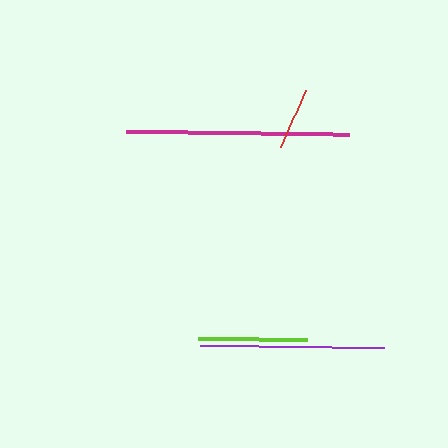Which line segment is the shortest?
The red line is the shortest at approximately 62 pixels.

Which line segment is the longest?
The magenta line is the longest at approximately 223 pixels.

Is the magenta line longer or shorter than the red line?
The magenta line is longer than the red line.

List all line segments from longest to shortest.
From longest to shortest: magenta, purple, lime, red.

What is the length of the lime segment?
The lime segment is approximately 109 pixels long.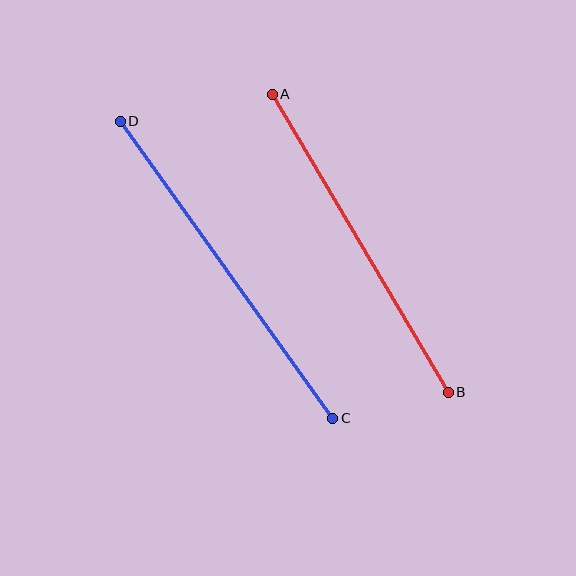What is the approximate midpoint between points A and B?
The midpoint is at approximately (360, 243) pixels.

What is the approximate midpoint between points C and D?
The midpoint is at approximately (226, 270) pixels.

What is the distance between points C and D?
The distance is approximately 365 pixels.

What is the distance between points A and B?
The distance is approximately 346 pixels.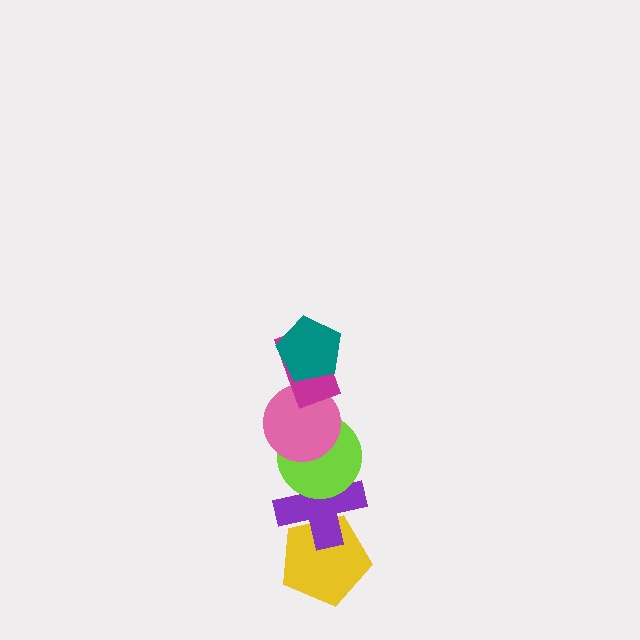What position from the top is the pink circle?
The pink circle is 3rd from the top.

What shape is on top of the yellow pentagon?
The purple cross is on top of the yellow pentagon.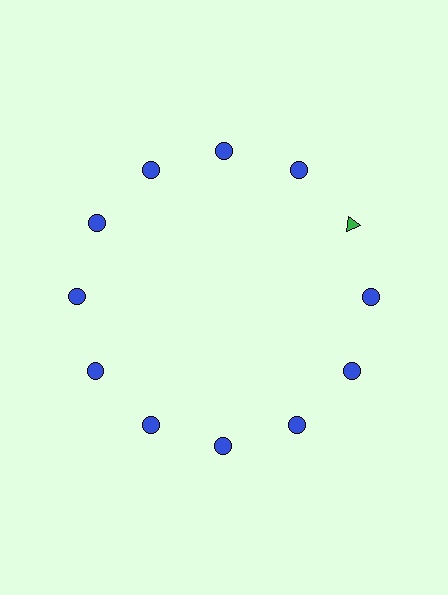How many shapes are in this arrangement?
There are 12 shapes arranged in a ring pattern.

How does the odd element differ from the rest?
It differs in both color (green instead of blue) and shape (triangle instead of circle).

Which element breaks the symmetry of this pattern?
The green triangle at roughly the 2 o'clock position breaks the symmetry. All other shapes are blue circles.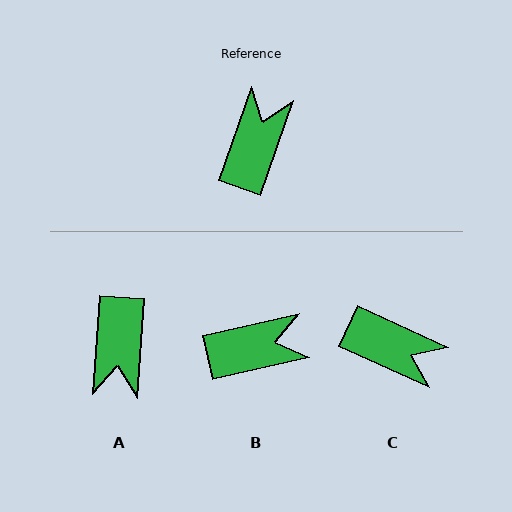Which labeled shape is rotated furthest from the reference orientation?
A, about 165 degrees away.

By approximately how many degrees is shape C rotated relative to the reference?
Approximately 96 degrees clockwise.